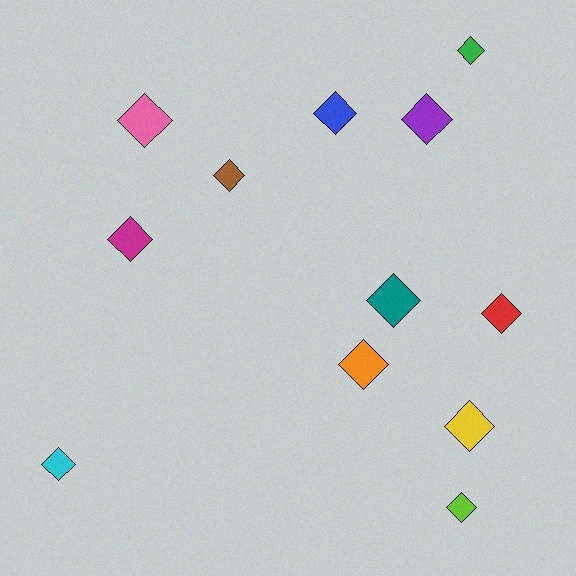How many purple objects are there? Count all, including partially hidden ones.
There is 1 purple object.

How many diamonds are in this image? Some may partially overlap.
There are 12 diamonds.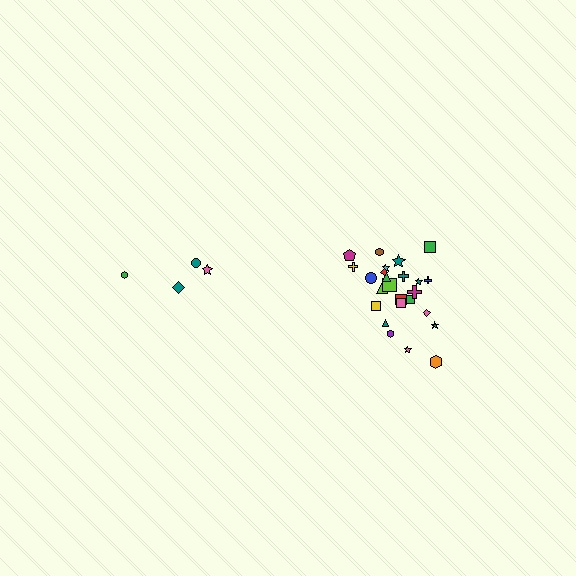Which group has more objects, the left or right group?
The right group.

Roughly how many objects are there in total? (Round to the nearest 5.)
Roughly 30 objects in total.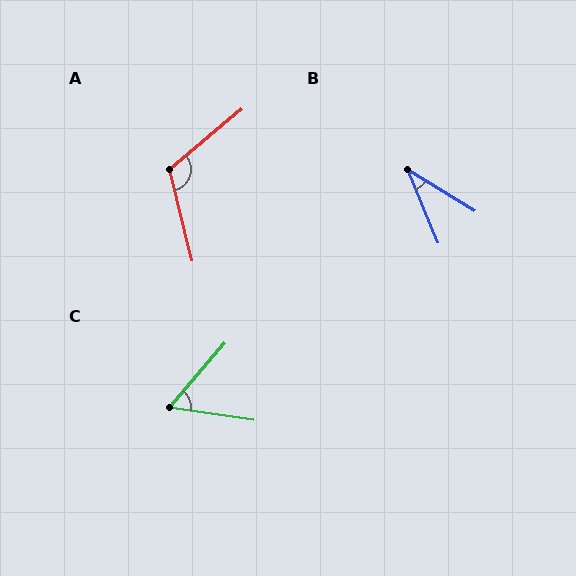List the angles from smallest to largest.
B (35°), C (58°), A (116°).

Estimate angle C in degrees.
Approximately 58 degrees.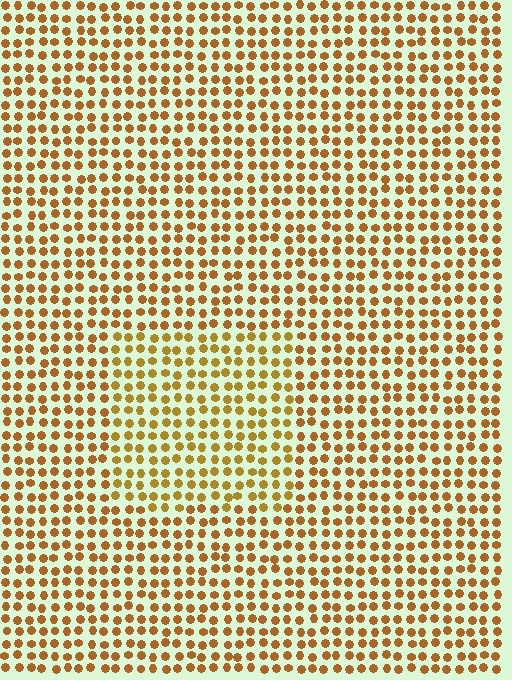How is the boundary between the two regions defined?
The boundary is defined purely by a slight shift in hue (about 17 degrees). Spacing, size, and orientation are identical on both sides.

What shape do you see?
I see a rectangle.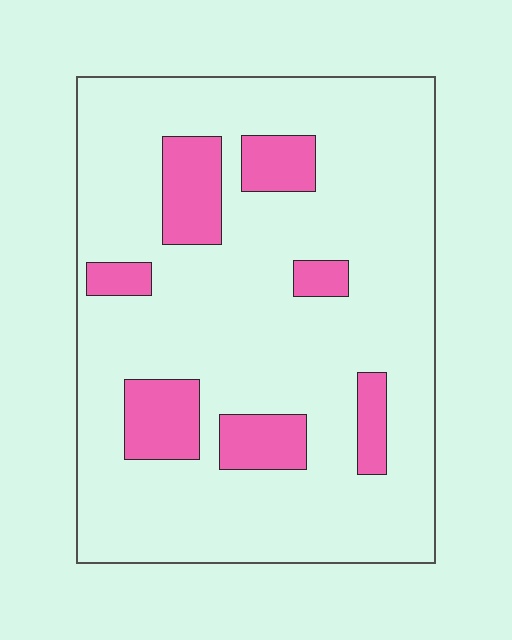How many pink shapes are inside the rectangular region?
7.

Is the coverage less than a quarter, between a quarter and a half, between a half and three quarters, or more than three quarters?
Less than a quarter.